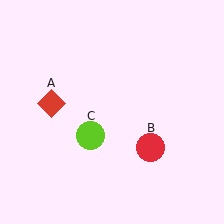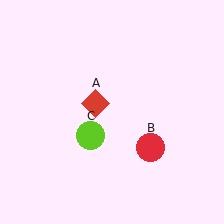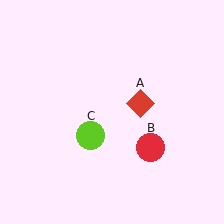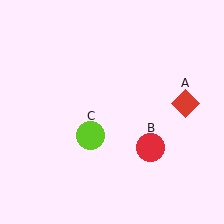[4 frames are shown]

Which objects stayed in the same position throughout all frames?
Red circle (object B) and lime circle (object C) remained stationary.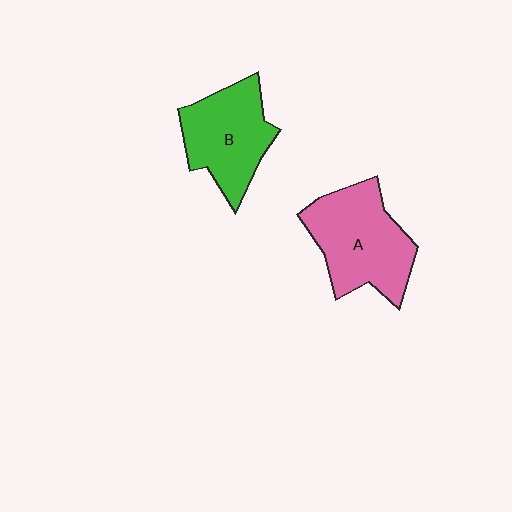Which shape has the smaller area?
Shape B (green).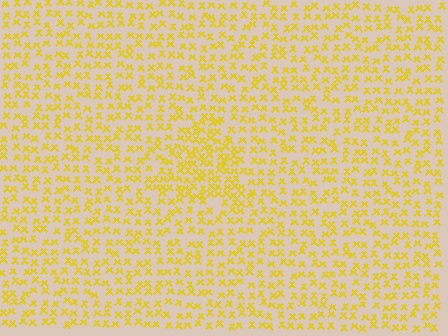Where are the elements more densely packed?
The elements are more densely packed inside the triangle boundary.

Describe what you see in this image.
The image contains small yellow elements arranged at two different densities. A triangle-shaped region is visible where the elements are more densely packed than the surrounding area.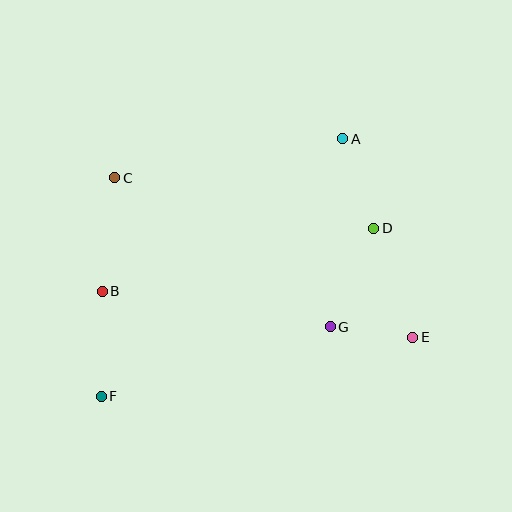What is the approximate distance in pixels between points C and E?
The distance between C and E is approximately 338 pixels.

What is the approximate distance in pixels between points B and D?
The distance between B and D is approximately 279 pixels.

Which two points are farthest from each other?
Points A and F are farthest from each other.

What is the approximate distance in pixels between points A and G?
The distance between A and G is approximately 188 pixels.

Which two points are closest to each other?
Points E and G are closest to each other.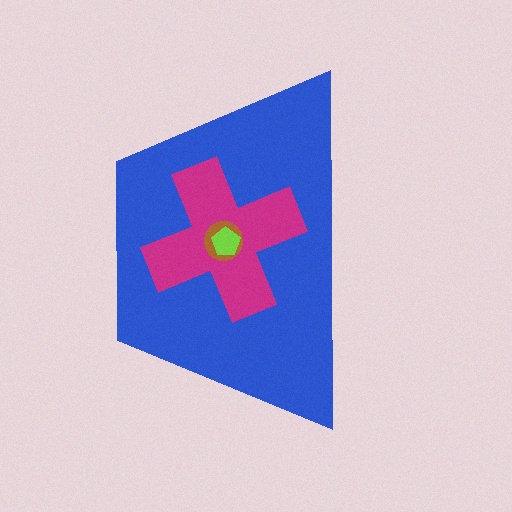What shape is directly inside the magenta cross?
The brown circle.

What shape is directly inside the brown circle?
The lime pentagon.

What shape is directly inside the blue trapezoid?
The magenta cross.